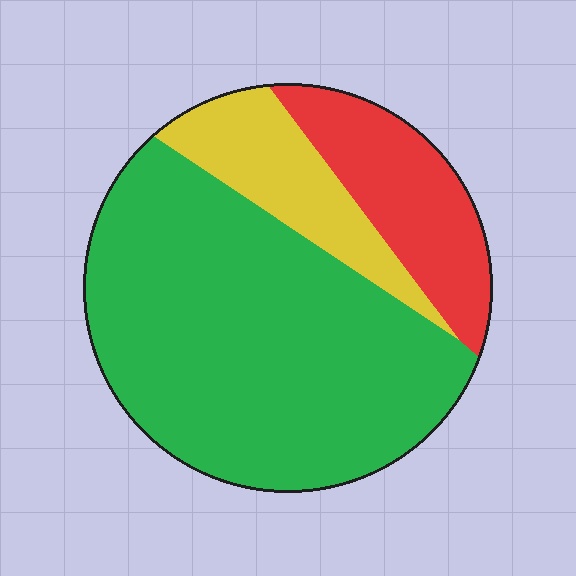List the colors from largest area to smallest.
From largest to smallest: green, red, yellow.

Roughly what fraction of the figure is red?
Red covers around 20% of the figure.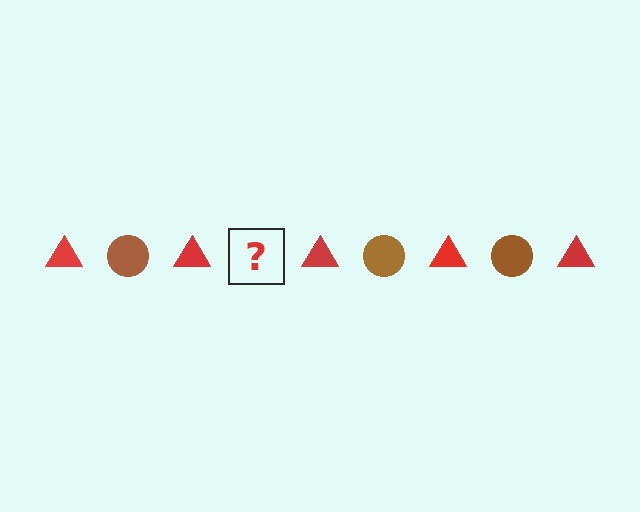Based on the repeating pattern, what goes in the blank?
The blank should be a brown circle.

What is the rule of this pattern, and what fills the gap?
The rule is that the pattern alternates between red triangle and brown circle. The gap should be filled with a brown circle.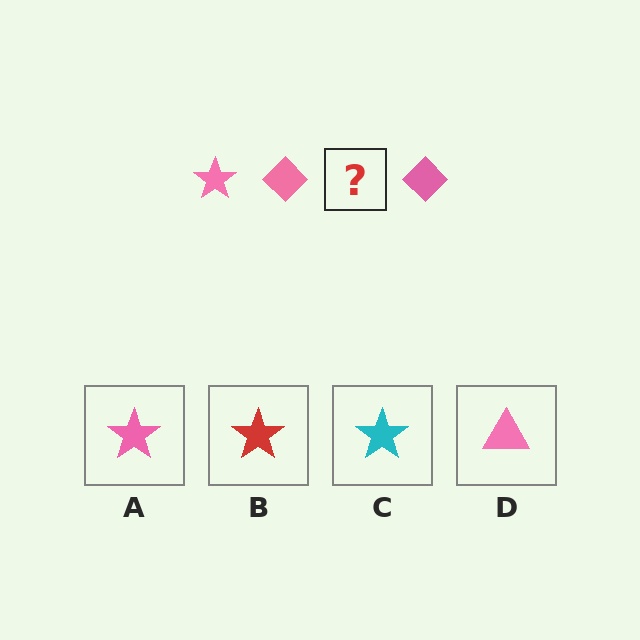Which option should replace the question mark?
Option A.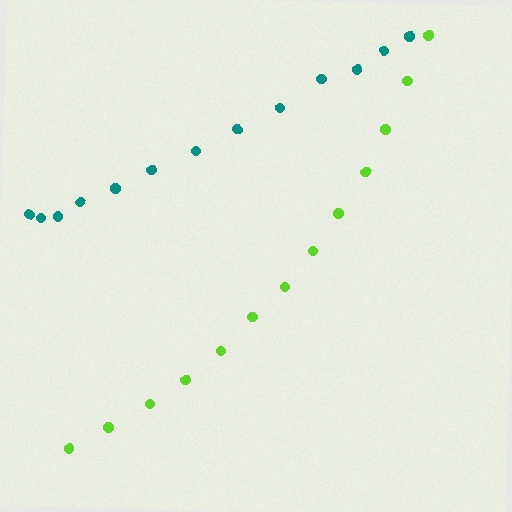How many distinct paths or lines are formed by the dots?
There are 2 distinct paths.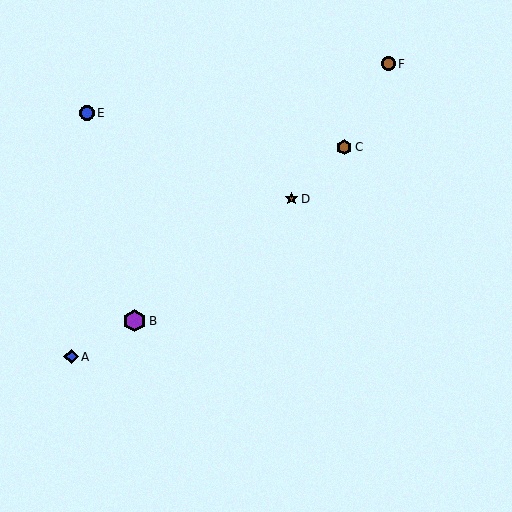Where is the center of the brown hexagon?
The center of the brown hexagon is at (344, 147).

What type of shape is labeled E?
Shape E is a blue circle.